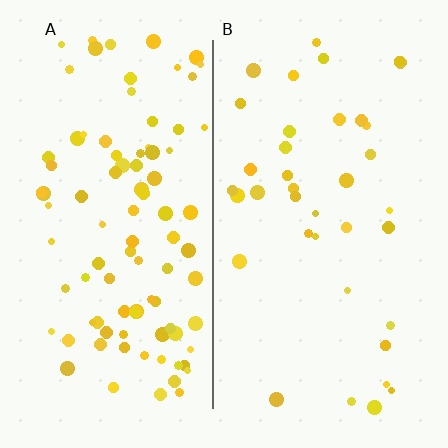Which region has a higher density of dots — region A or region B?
A (the left).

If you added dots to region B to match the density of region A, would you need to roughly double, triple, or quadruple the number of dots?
Approximately double.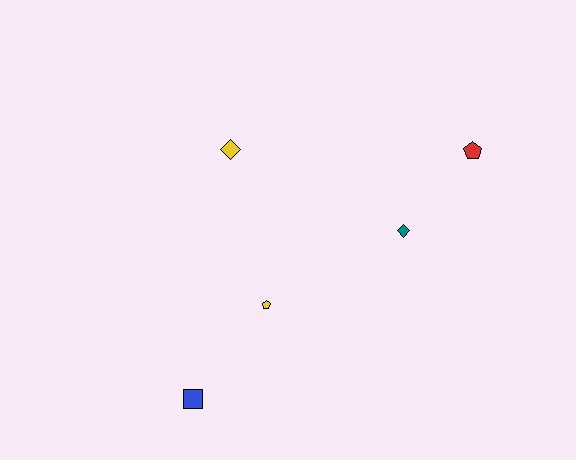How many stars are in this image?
There are no stars.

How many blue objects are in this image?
There is 1 blue object.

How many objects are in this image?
There are 5 objects.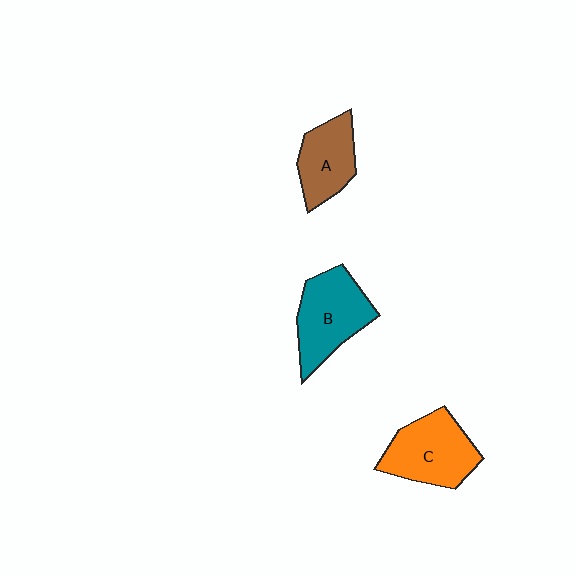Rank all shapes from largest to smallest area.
From largest to smallest: B (teal), C (orange), A (brown).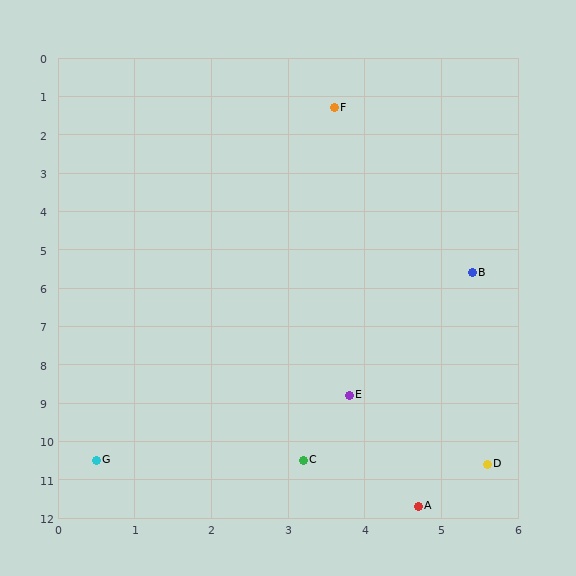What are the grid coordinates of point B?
Point B is at approximately (5.4, 5.6).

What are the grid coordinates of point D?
Point D is at approximately (5.6, 10.6).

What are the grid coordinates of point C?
Point C is at approximately (3.2, 10.5).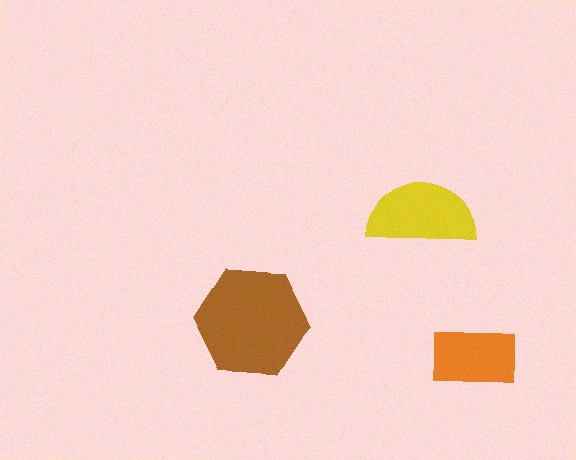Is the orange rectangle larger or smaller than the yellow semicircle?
Smaller.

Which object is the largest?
The brown hexagon.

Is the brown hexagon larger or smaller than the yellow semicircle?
Larger.